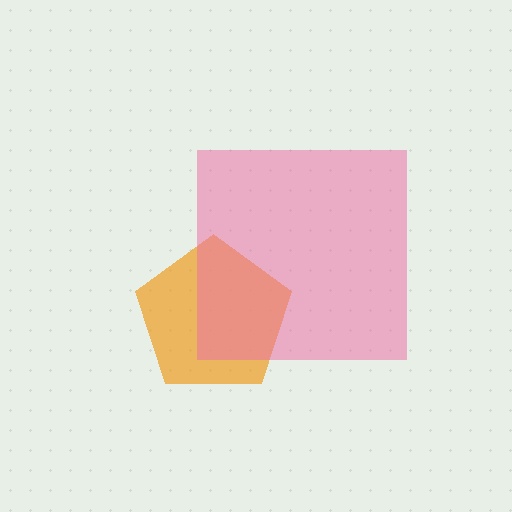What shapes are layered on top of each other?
The layered shapes are: an orange pentagon, a pink square.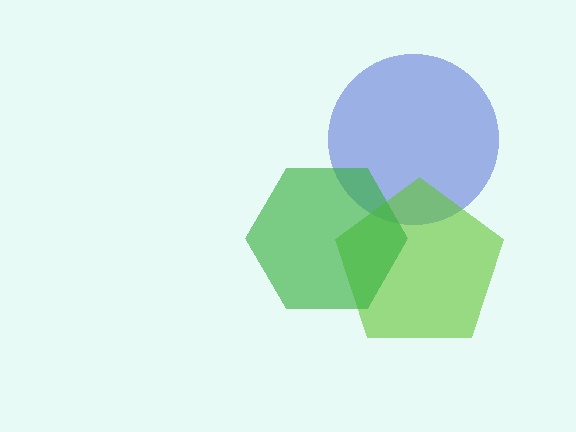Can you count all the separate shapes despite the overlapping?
Yes, there are 3 separate shapes.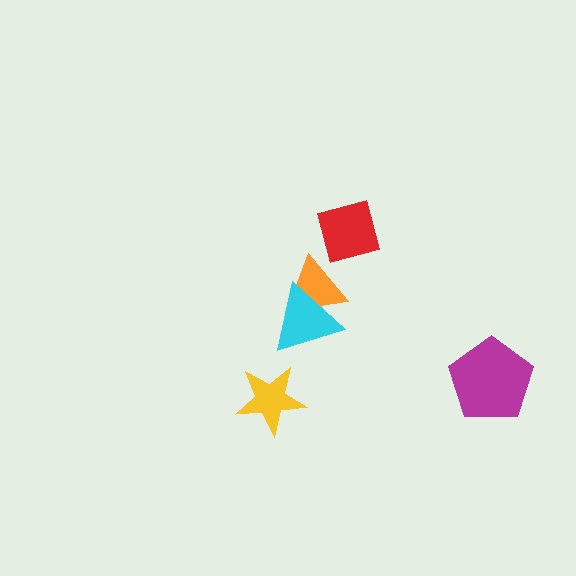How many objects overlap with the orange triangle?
1 object overlaps with the orange triangle.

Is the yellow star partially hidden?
No, no other shape covers it.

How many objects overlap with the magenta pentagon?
0 objects overlap with the magenta pentagon.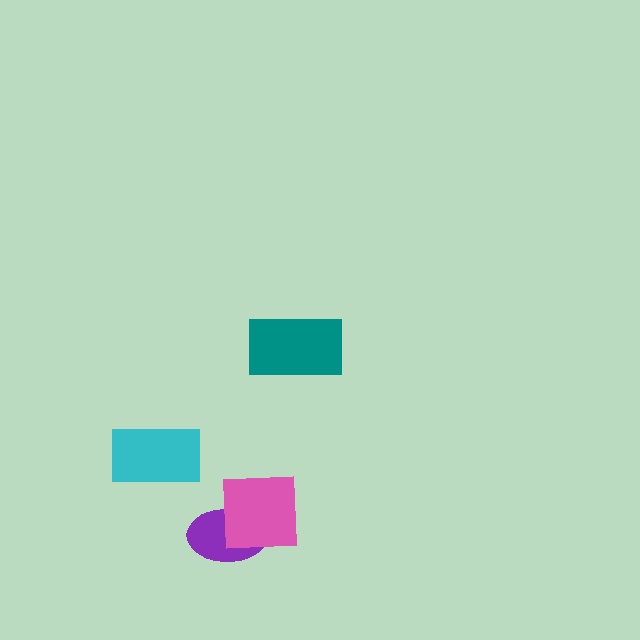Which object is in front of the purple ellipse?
The pink square is in front of the purple ellipse.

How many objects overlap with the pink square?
1 object overlaps with the pink square.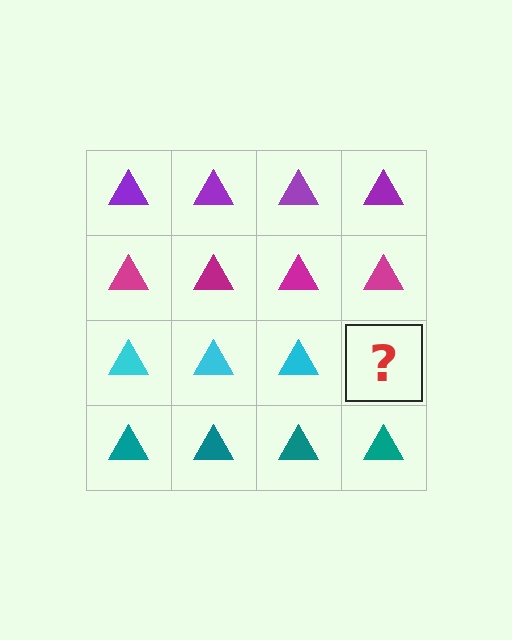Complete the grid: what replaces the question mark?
The question mark should be replaced with a cyan triangle.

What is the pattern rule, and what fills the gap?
The rule is that each row has a consistent color. The gap should be filled with a cyan triangle.